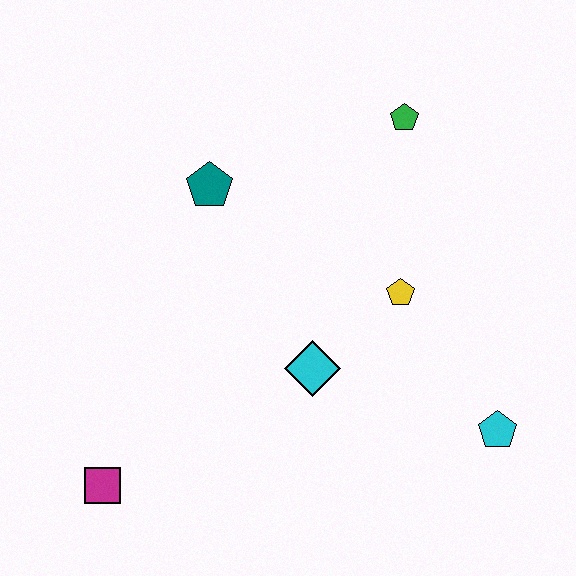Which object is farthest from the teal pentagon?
The cyan pentagon is farthest from the teal pentagon.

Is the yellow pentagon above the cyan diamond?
Yes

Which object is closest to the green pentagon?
The yellow pentagon is closest to the green pentagon.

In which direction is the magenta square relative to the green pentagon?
The magenta square is below the green pentagon.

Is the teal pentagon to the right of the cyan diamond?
No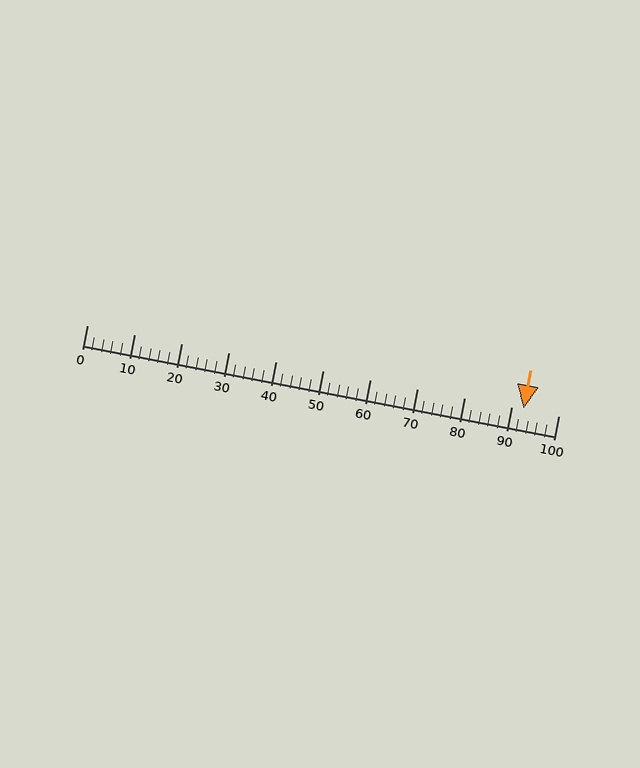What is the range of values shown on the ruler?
The ruler shows values from 0 to 100.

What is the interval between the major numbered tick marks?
The major tick marks are spaced 10 units apart.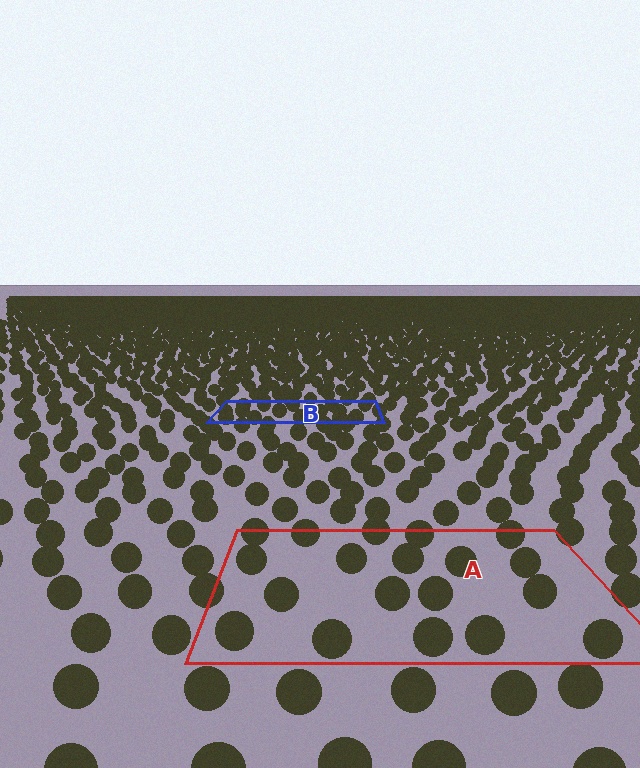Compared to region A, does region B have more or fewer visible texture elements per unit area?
Region B has more texture elements per unit area — they are packed more densely because it is farther away.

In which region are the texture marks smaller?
The texture marks are smaller in region B, because it is farther away.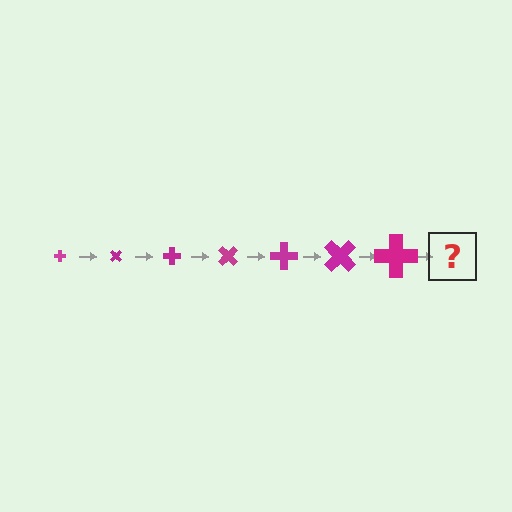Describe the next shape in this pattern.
It should be a cross, larger than the previous one and rotated 315 degrees from the start.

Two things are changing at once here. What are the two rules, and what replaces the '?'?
The two rules are that the cross grows larger each step and it rotates 45 degrees each step. The '?' should be a cross, larger than the previous one and rotated 315 degrees from the start.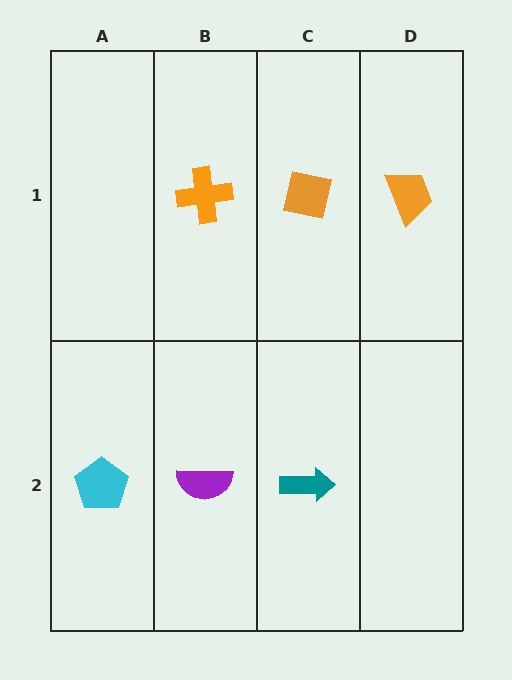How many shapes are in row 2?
3 shapes.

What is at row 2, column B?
A purple semicircle.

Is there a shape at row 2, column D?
No, that cell is empty.